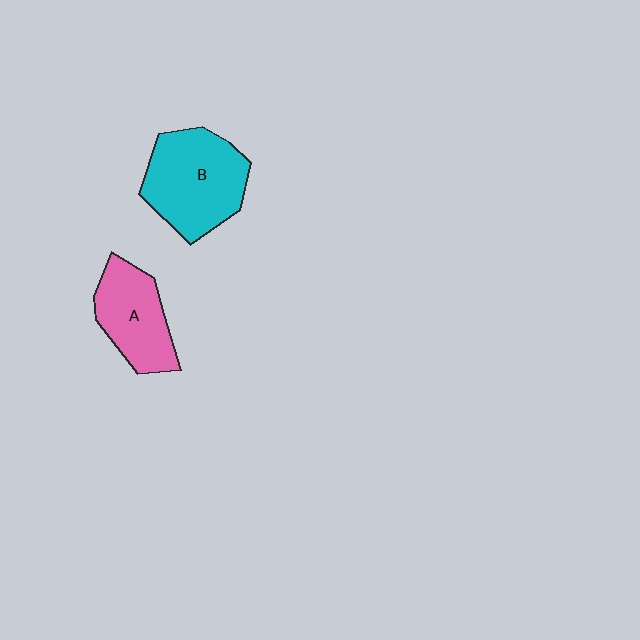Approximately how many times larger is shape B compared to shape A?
Approximately 1.4 times.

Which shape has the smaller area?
Shape A (pink).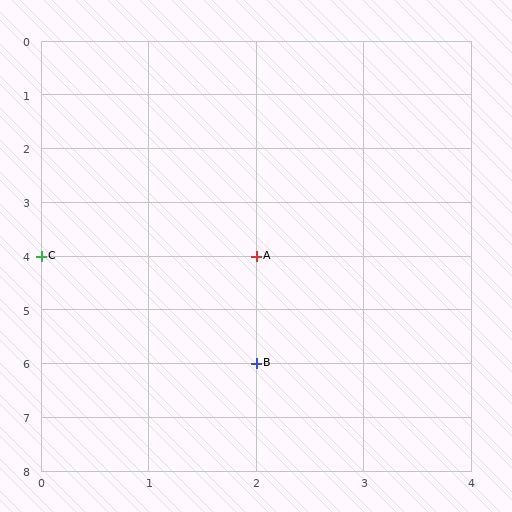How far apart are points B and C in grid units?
Points B and C are 2 columns and 2 rows apart (about 2.8 grid units diagonally).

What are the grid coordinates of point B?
Point B is at grid coordinates (2, 6).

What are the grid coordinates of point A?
Point A is at grid coordinates (2, 4).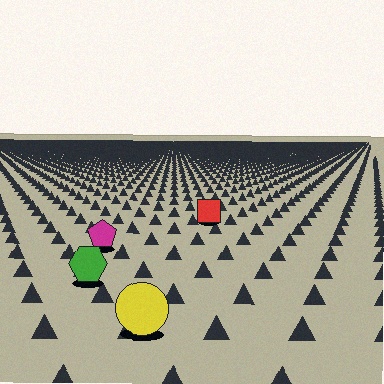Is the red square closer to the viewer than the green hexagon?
No. The green hexagon is closer — you can tell from the texture gradient: the ground texture is coarser near it.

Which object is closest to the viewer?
The yellow circle is closest. The texture marks near it are larger and more spread out.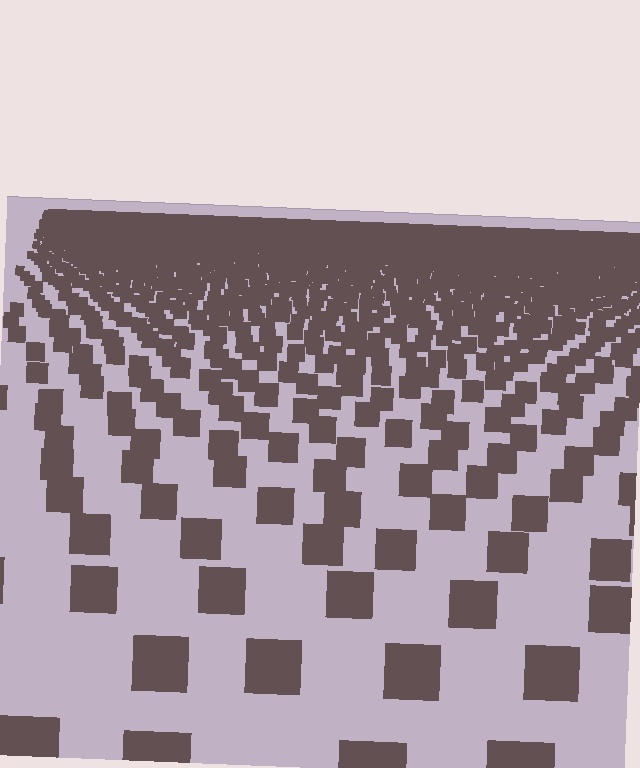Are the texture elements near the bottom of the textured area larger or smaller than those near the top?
Larger. Near the bottom, elements are closer to the viewer and appear at a bigger on-screen size.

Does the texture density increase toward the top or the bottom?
Density increases toward the top.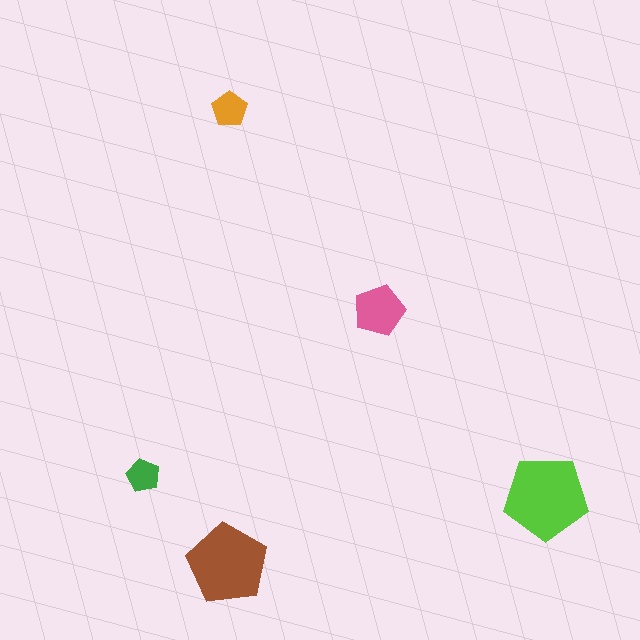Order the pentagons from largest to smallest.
the lime one, the brown one, the pink one, the orange one, the green one.